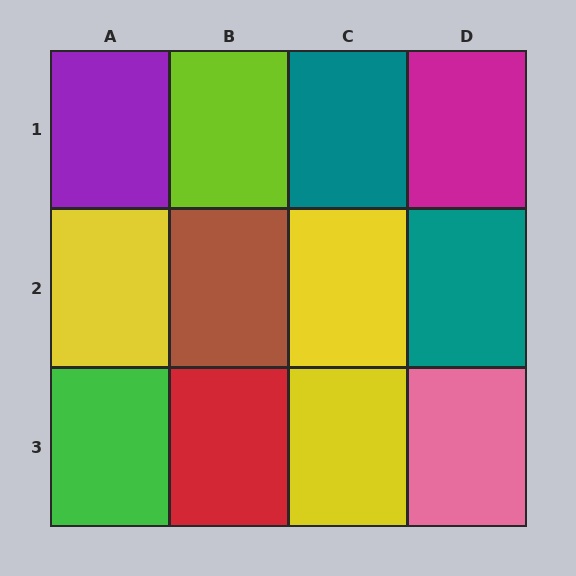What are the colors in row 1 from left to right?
Purple, lime, teal, magenta.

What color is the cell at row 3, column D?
Pink.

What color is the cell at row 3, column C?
Yellow.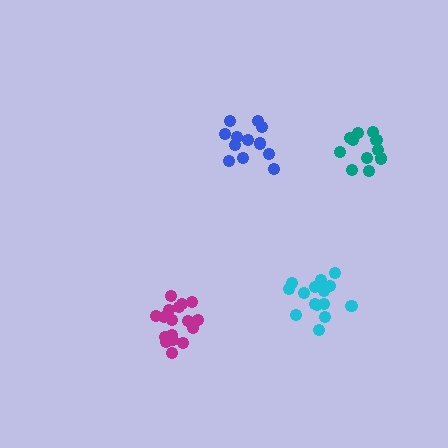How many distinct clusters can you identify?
There are 4 distinct clusters.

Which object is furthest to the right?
The teal cluster is rightmost.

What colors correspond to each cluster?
The clusters are colored: magenta, blue, teal, cyan.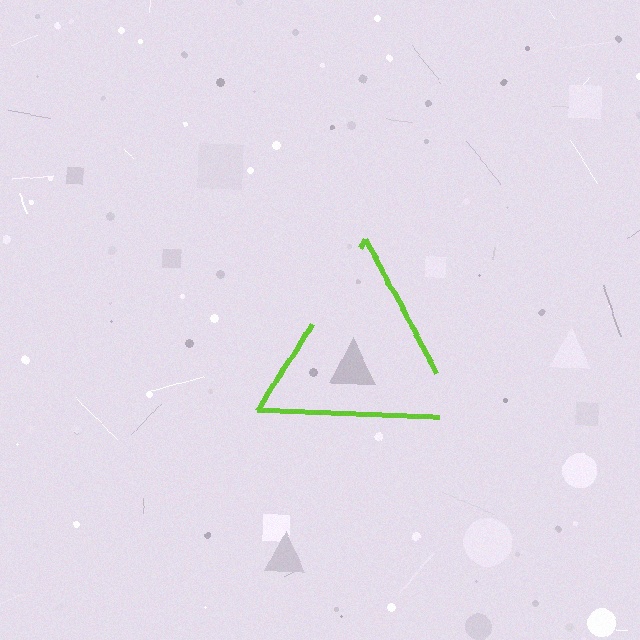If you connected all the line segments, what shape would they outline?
They would outline a triangle.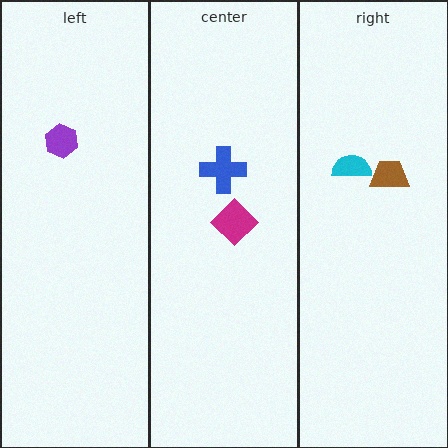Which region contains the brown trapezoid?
The right region.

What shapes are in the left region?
The purple hexagon.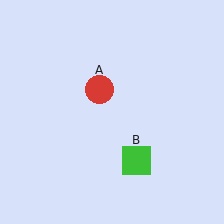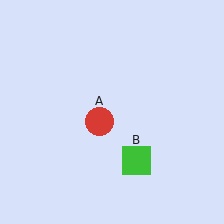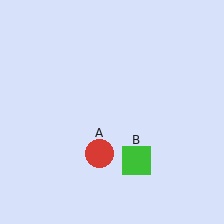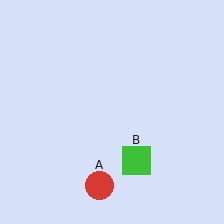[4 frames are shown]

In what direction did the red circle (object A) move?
The red circle (object A) moved down.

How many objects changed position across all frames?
1 object changed position: red circle (object A).